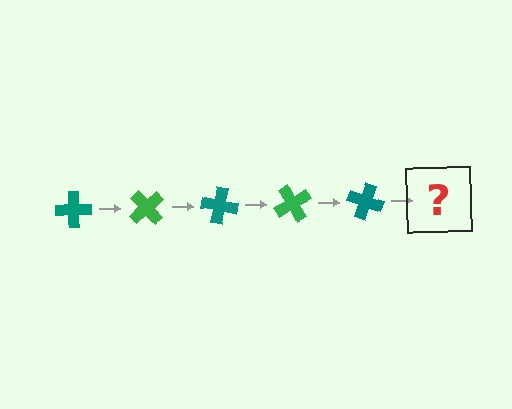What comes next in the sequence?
The next element should be a green cross, rotated 250 degrees from the start.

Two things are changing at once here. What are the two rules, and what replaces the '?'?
The two rules are that it rotates 50 degrees each step and the color cycles through teal and green. The '?' should be a green cross, rotated 250 degrees from the start.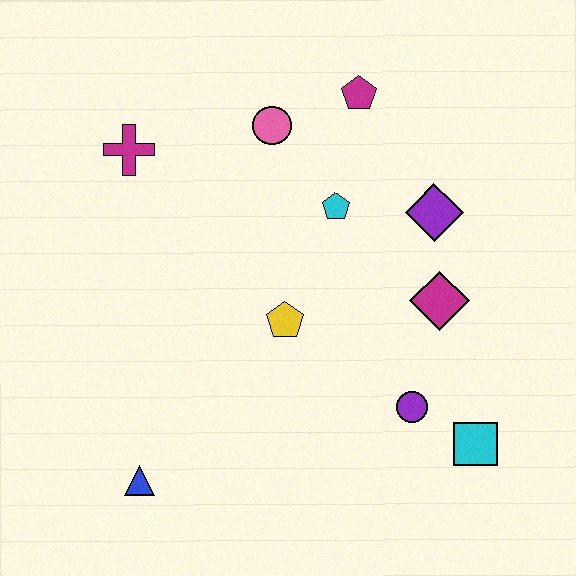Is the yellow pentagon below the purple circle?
No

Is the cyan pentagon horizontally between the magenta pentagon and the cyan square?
No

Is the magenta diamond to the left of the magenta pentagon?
No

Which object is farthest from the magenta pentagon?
The blue triangle is farthest from the magenta pentagon.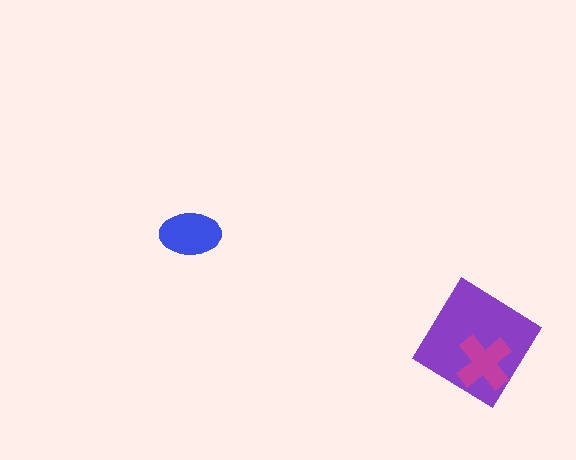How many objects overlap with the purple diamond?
1 object overlaps with the purple diamond.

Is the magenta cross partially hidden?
No, no other shape covers it.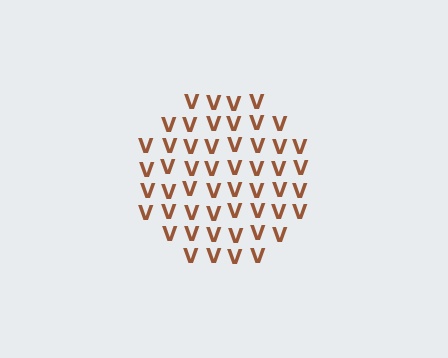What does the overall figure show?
The overall figure shows a circle.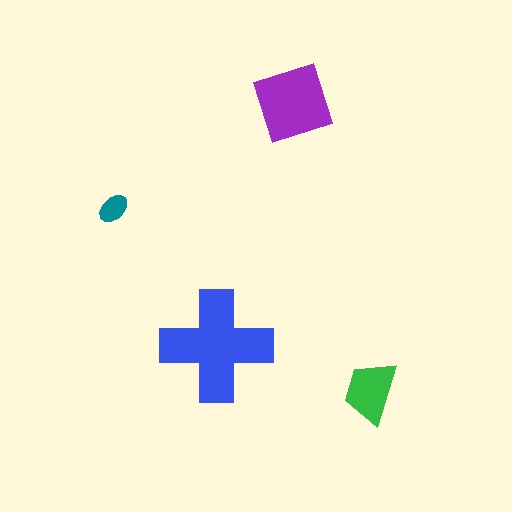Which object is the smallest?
The teal ellipse.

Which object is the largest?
The blue cross.